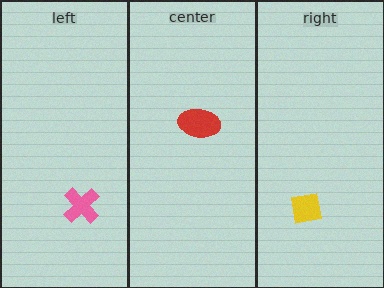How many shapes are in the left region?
1.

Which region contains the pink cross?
The left region.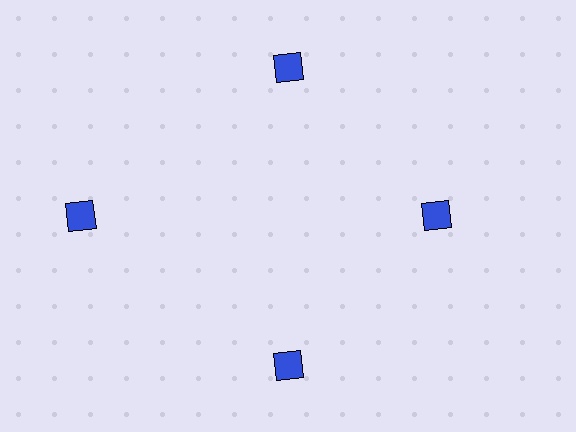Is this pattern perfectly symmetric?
No. The 4 blue squares are arranged in a ring, but one element near the 9 o'clock position is pushed outward from the center, breaking the 4-fold rotational symmetry.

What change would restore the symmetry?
The symmetry would be restored by moving it inward, back onto the ring so that all 4 squares sit at equal angles and equal distance from the center.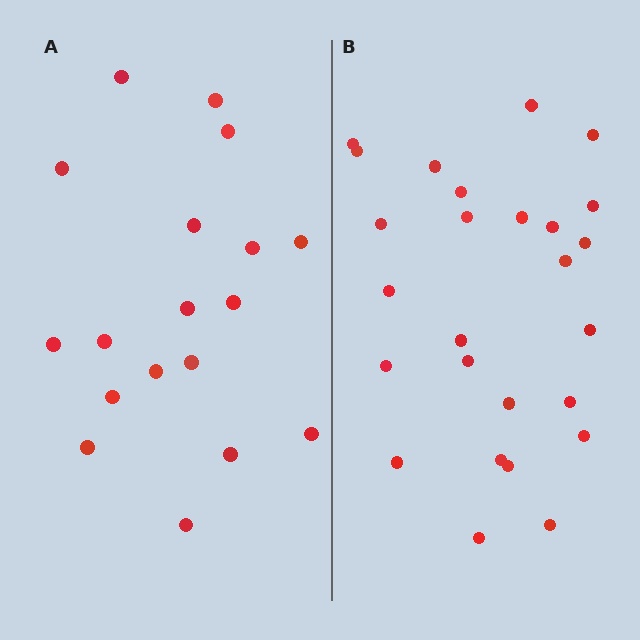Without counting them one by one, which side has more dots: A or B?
Region B (the right region) has more dots.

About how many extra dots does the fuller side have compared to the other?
Region B has roughly 8 or so more dots than region A.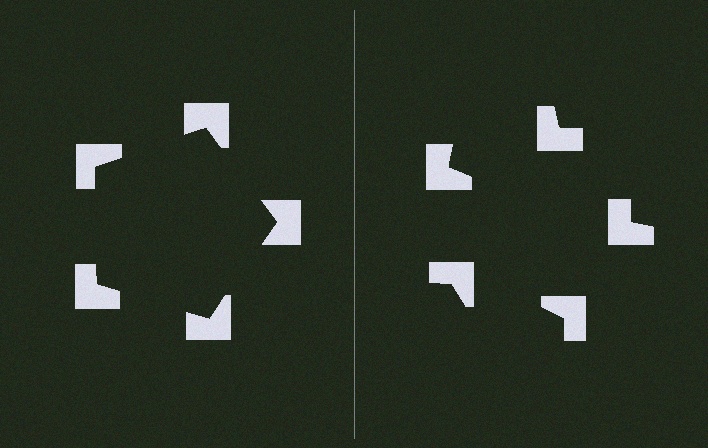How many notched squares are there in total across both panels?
10 — 5 on each side.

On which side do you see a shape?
An illusory pentagon appears on the left side. On the right side the wedge cuts are rotated, so no coherent shape forms.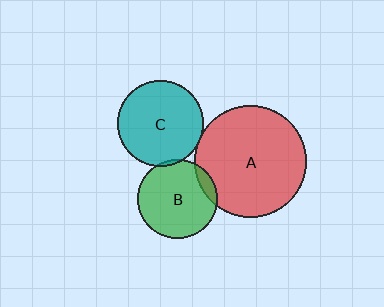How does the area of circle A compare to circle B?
Approximately 2.0 times.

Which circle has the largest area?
Circle A (red).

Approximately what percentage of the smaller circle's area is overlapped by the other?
Approximately 5%.